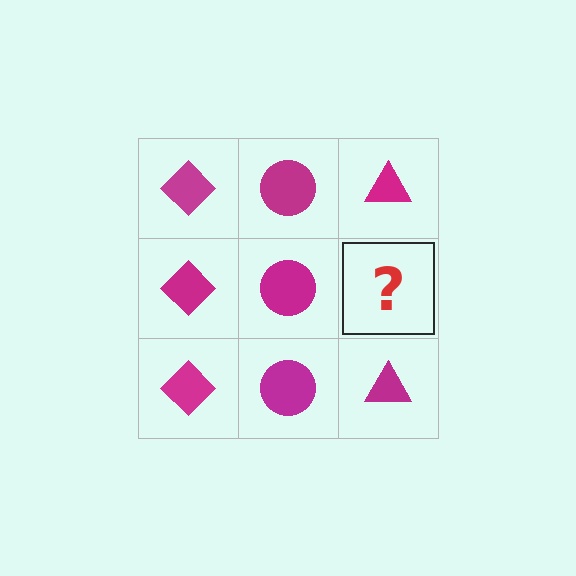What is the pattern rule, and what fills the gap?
The rule is that each column has a consistent shape. The gap should be filled with a magenta triangle.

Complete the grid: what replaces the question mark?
The question mark should be replaced with a magenta triangle.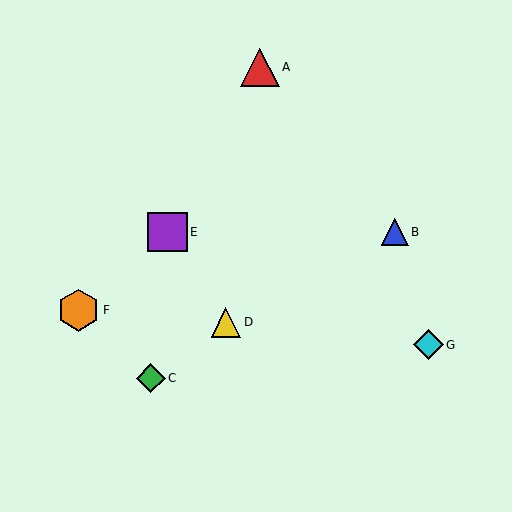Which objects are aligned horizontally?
Objects B, E are aligned horizontally.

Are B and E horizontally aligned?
Yes, both are at y≈232.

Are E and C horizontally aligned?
No, E is at y≈232 and C is at y≈378.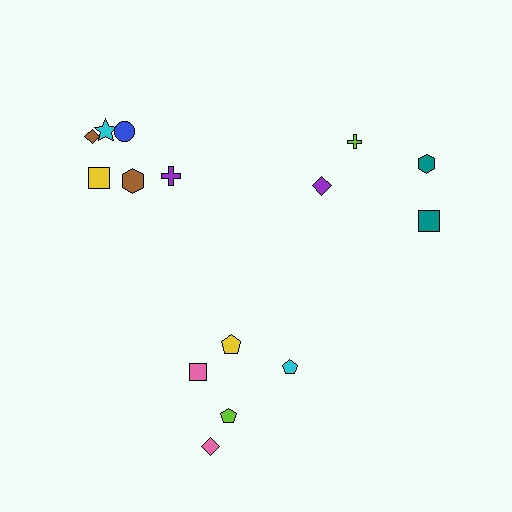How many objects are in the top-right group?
There are 4 objects.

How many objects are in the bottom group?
There are 5 objects.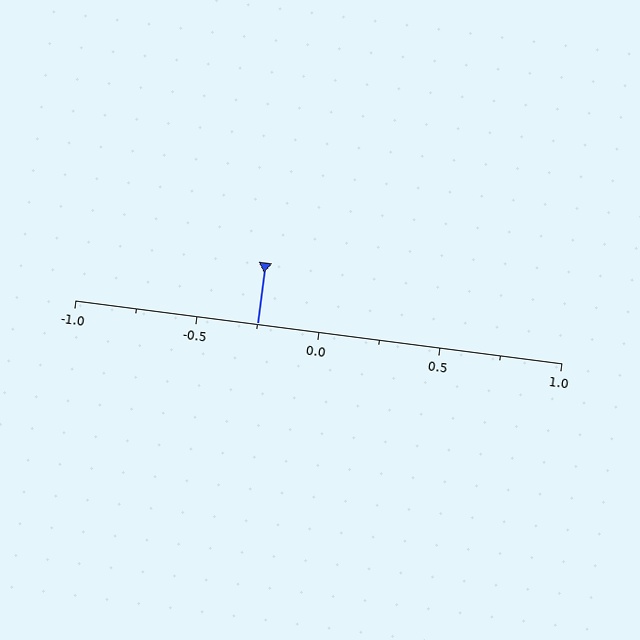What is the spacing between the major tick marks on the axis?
The major ticks are spaced 0.5 apart.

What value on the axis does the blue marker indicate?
The marker indicates approximately -0.25.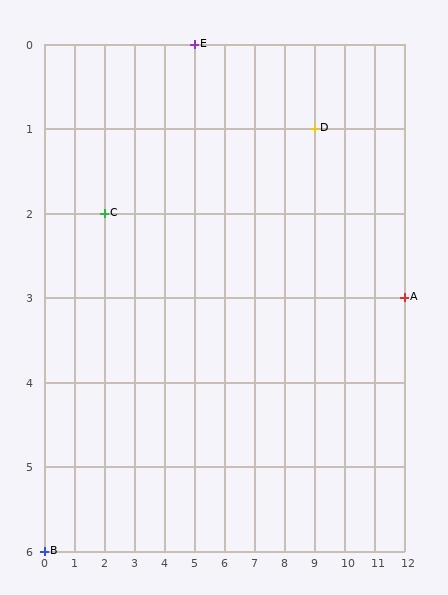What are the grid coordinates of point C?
Point C is at grid coordinates (2, 2).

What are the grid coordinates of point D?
Point D is at grid coordinates (9, 1).